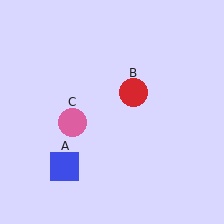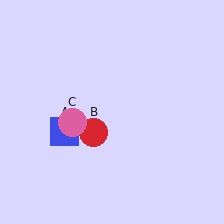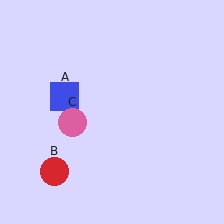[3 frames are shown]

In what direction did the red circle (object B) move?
The red circle (object B) moved down and to the left.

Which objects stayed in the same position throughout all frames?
Pink circle (object C) remained stationary.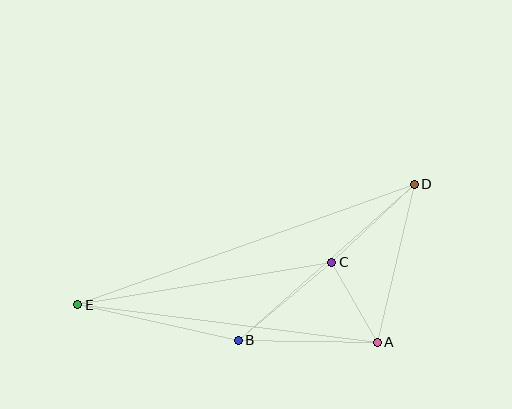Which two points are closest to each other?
Points A and C are closest to each other.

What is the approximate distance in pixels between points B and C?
The distance between B and C is approximately 122 pixels.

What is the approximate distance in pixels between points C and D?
The distance between C and D is approximately 113 pixels.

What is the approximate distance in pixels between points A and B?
The distance between A and B is approximately 139 pixels.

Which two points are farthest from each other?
Points D and E are farthest from each other.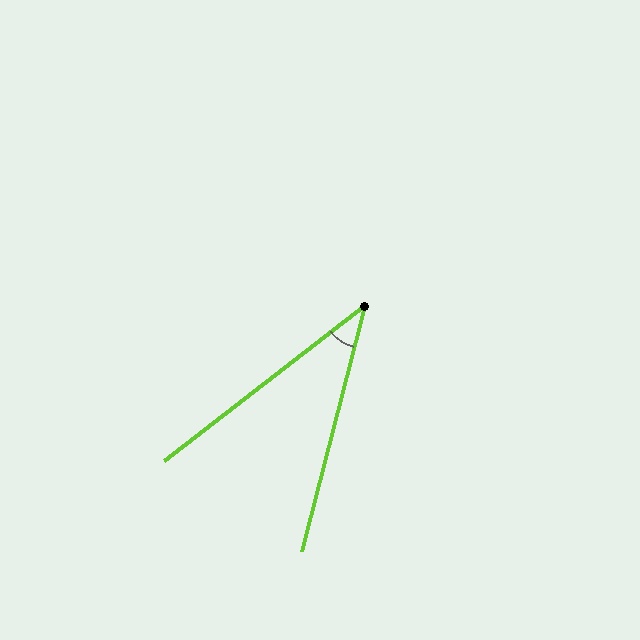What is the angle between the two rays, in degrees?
Approximately 38 degrees.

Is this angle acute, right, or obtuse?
It is acute.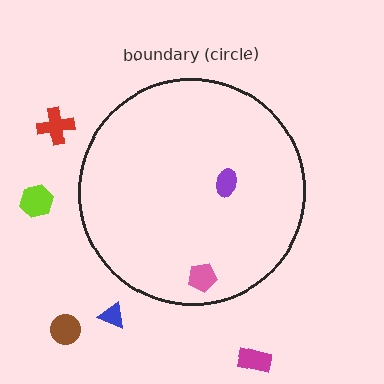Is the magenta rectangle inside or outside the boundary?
Outside.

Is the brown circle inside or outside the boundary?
Outside.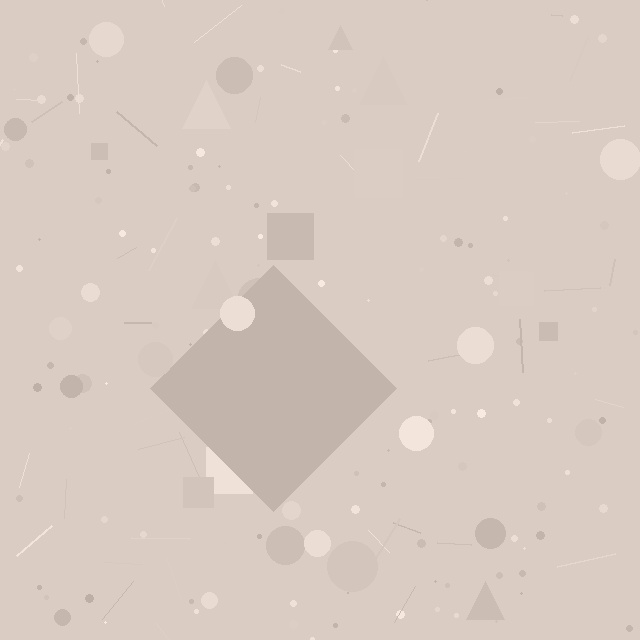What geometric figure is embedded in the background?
A diamond is embedded in the background.